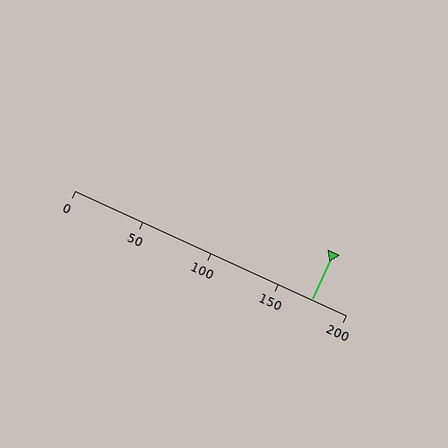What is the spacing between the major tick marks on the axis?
The major ticks are spaced 50 apart.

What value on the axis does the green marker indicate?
The marker indicates approximately 175.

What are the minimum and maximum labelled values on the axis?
The axis runs from 0 to 200.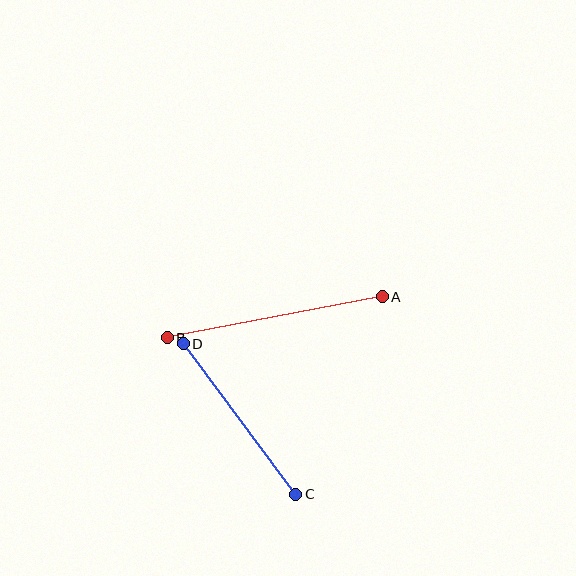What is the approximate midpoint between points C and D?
The midpoint is at approximately (239, 419) pixels.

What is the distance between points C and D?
The distance is approximately 188 pixels.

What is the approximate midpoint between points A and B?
The midpoint is at approximately (275, 317) pixels.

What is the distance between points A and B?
The distance is approximately 219 pixels.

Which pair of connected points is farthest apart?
Points A and B are farthest apart.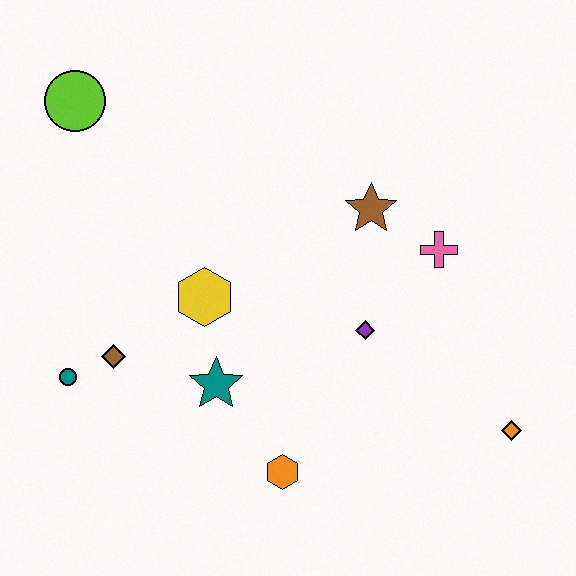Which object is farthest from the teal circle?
The orange diamond is farthest from the teal circle.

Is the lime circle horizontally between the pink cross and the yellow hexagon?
No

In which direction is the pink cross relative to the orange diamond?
The pink cross is above the orange diamond.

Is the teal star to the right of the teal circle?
Yes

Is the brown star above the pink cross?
Yes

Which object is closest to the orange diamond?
The purple diamond is closest to the orange diamond.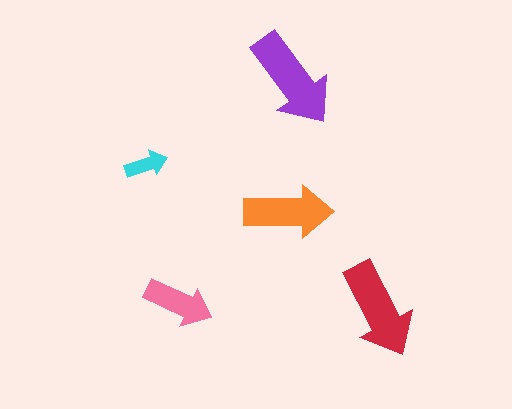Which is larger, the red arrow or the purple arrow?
The purple one.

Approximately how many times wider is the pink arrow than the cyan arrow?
About 1.5 times wider.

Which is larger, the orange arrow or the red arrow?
The red one.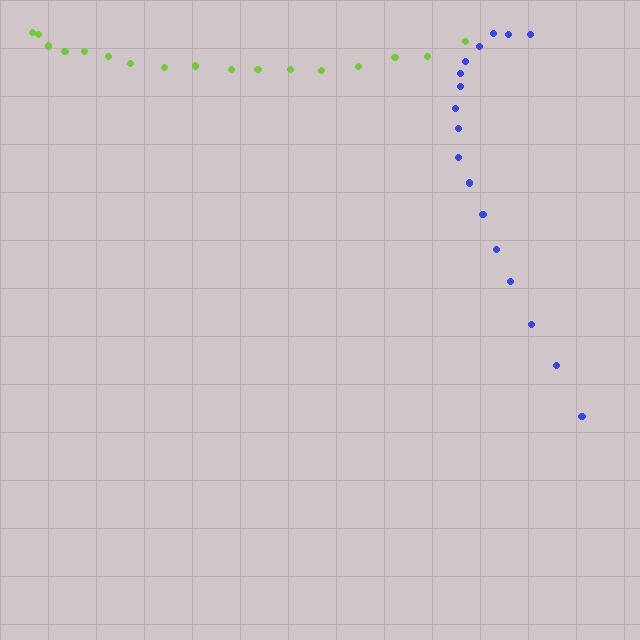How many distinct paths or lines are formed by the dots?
There are 2 distinct paths.